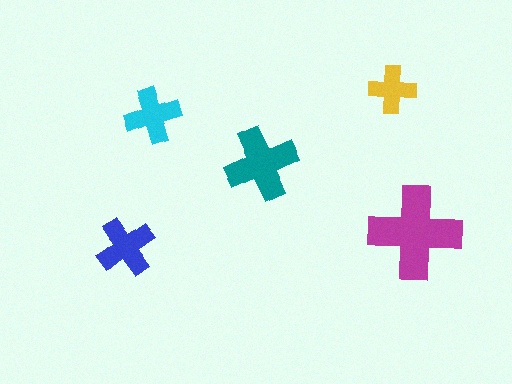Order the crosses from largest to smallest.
the magenta one, the teal one, the blue one, the cyan one, the yellow one.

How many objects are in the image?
There are 5 objects in the image.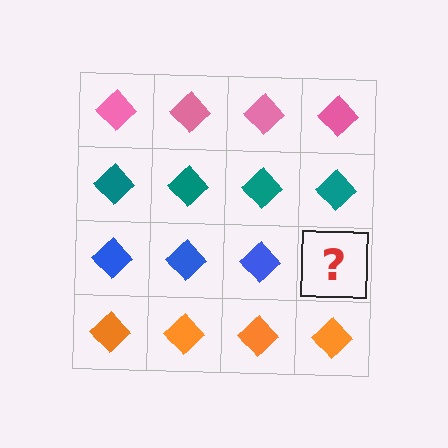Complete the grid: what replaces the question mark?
The question mark should be replaced with a blue diamond.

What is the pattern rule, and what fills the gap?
The rule is that each row has a consistent color. The gap should be filled with a blue diamond.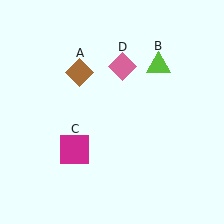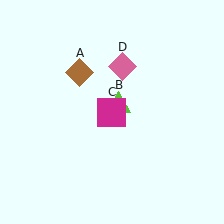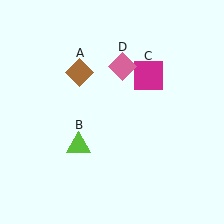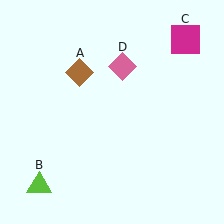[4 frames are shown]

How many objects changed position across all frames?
2 objects changed position: lime triangle (object B), magenta square (object C).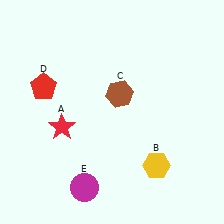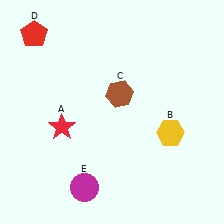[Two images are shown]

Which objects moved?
The objects that moved are: the yellow hexagon (B), the red pentagon (D).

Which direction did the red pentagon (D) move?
The red pentagon (D) moved up.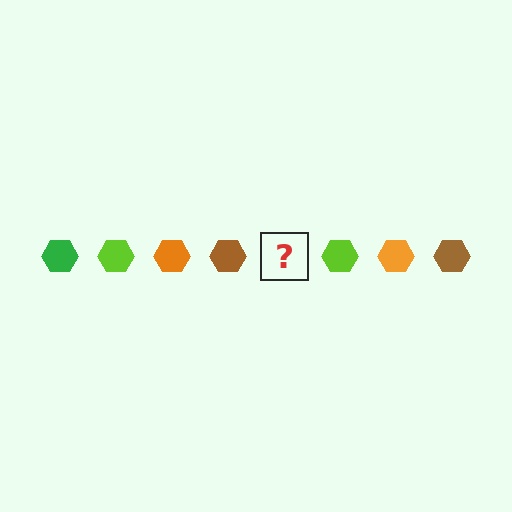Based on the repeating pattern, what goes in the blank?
The blank should be a green hexagon.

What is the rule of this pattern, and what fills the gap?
The rule is that the pattern cycles through green, lime, orange, brown hexagons. The gap should be filled with a green hexagon.